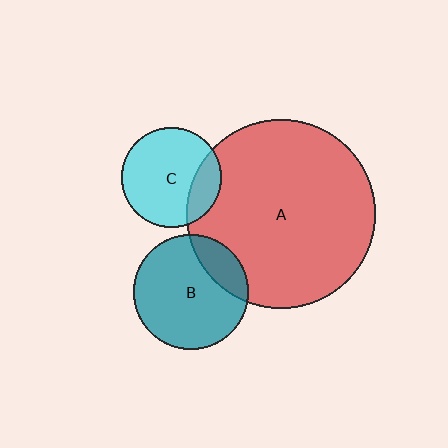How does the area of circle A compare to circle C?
Approximately 3.6 times.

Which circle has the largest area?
Circle A (red).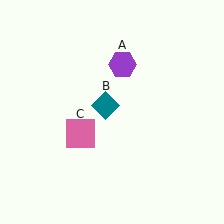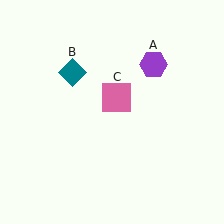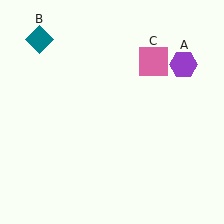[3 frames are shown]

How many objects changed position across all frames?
3 objects changed position: purple hexagon (object A), teal diamond (object B), pink square (object C).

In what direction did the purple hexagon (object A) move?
The purple hexagon (object A) moved right.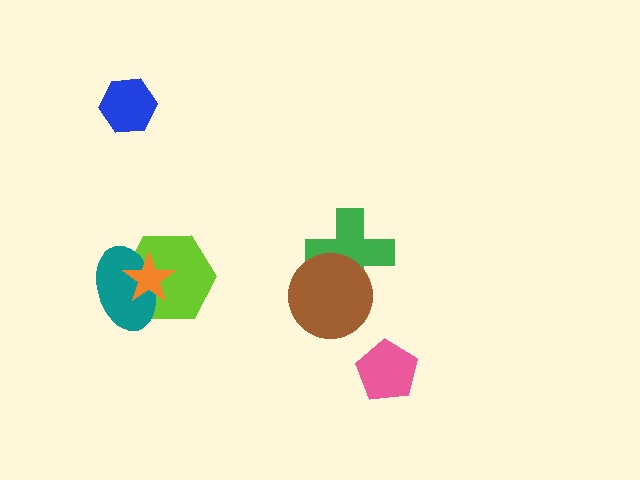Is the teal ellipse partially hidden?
Yes, it is partially covered by another shape.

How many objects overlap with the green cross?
1 object overlaps with the green cross.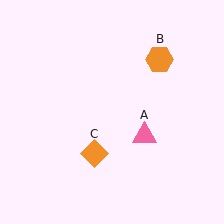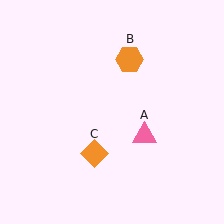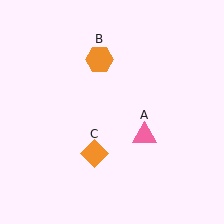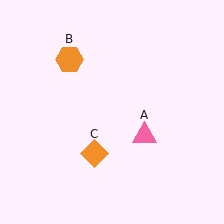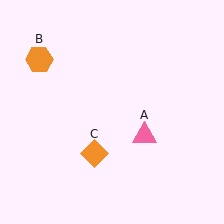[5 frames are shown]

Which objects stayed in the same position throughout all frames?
Pink triangle (object A) and orange diamond (object C) remained stationary.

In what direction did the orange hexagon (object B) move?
The orange hexagon (object B) moved left.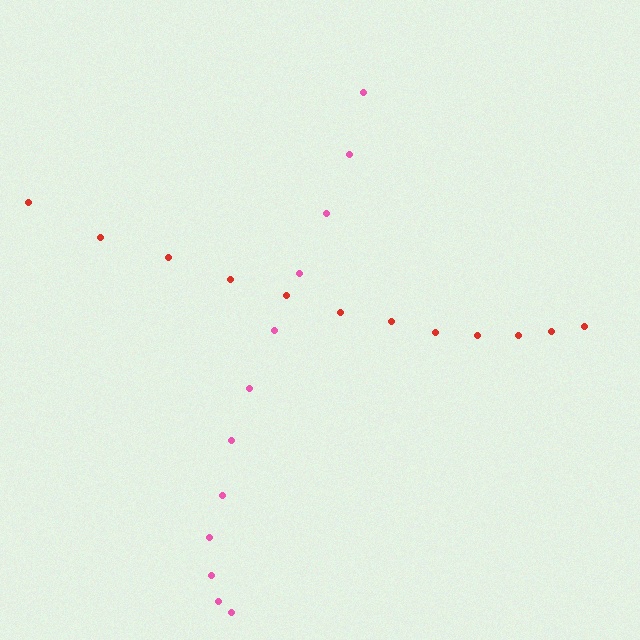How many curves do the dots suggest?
There are 2 distinct paths.